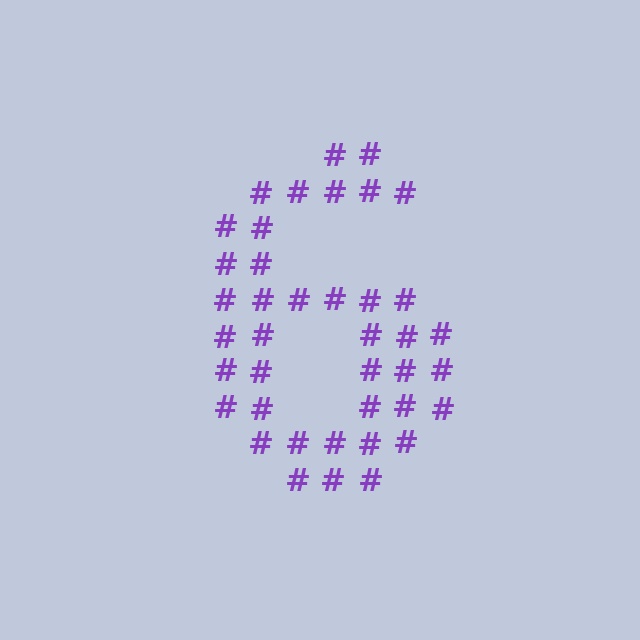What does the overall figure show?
The overall figure shows the digit 6.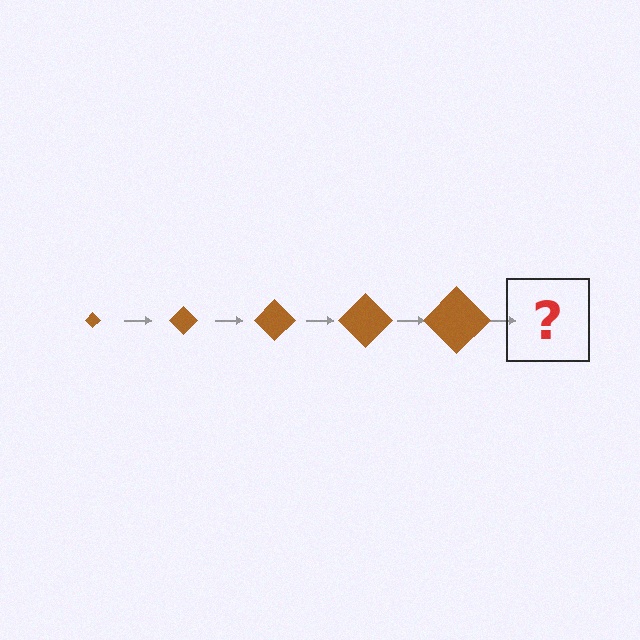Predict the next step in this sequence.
The next step is a brown diamond, larger than the previous one.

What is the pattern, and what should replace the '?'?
The pattern is that the diamond gets progressively larger each step. The '?' should be a brown diamond, larger than the previous one.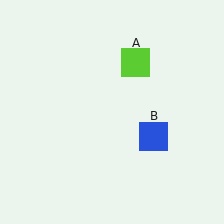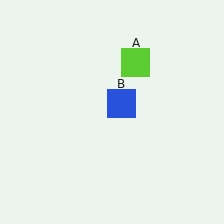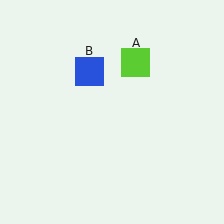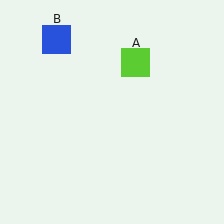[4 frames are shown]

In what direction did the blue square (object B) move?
The blue square (object B) moved up and to the left.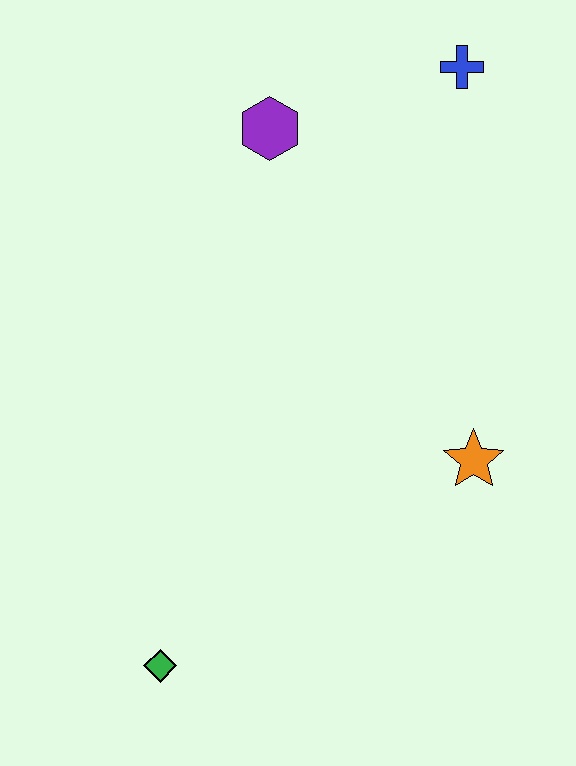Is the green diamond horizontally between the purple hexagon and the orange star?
No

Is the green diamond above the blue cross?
No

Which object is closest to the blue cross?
The purple hexagon is closest to the blue cross.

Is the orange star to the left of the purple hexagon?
No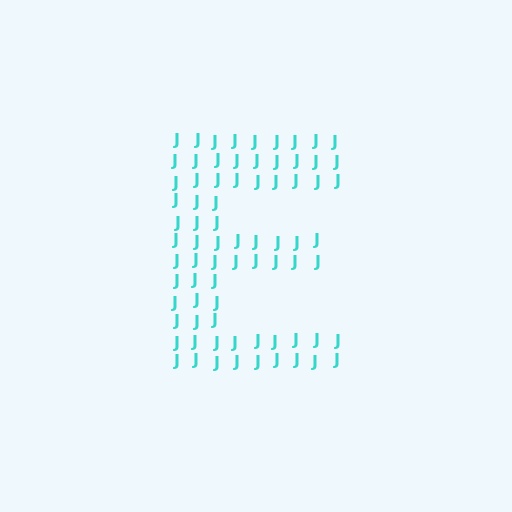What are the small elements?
The small elements are letter J's.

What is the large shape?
The large shape is the letter E.